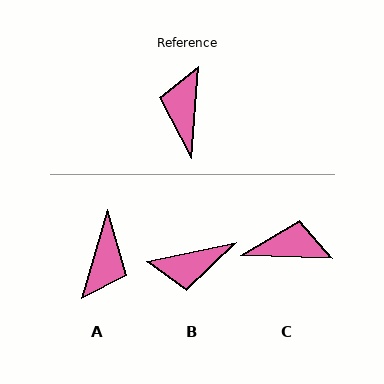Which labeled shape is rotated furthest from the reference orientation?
A, about 168 degrees away.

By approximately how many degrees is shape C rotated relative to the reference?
Approximately 87 degrees clockwise.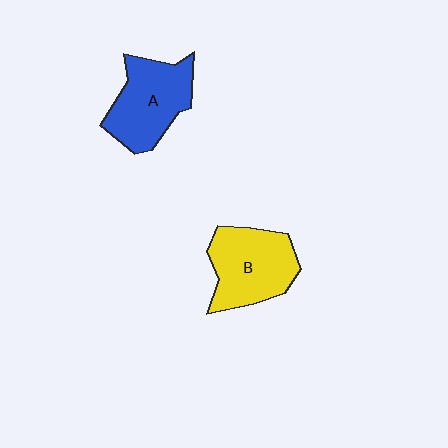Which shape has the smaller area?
Shape A (blue).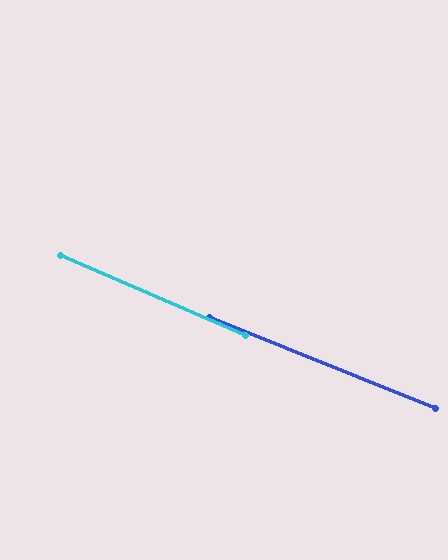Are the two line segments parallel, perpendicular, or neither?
Parallel — their directions differ by only 1.5°.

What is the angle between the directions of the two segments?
Approximately 2 degrees.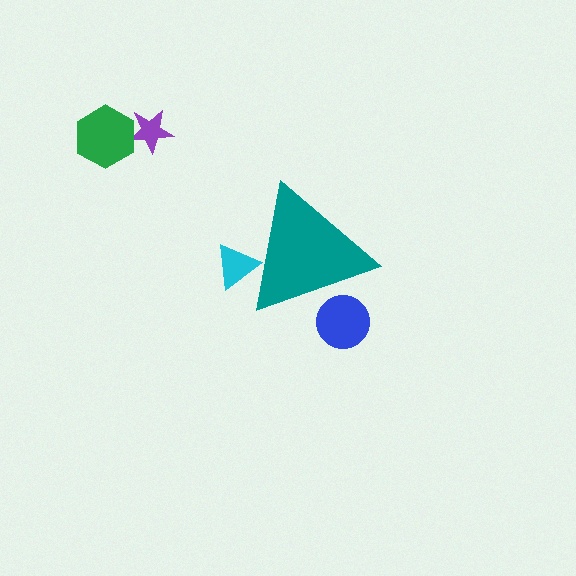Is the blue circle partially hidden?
Yes, the blue circle is partially hidden behind the teal triangle.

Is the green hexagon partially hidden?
No, the green hexagon is fully visible.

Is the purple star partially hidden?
No, the purple star is fully visible.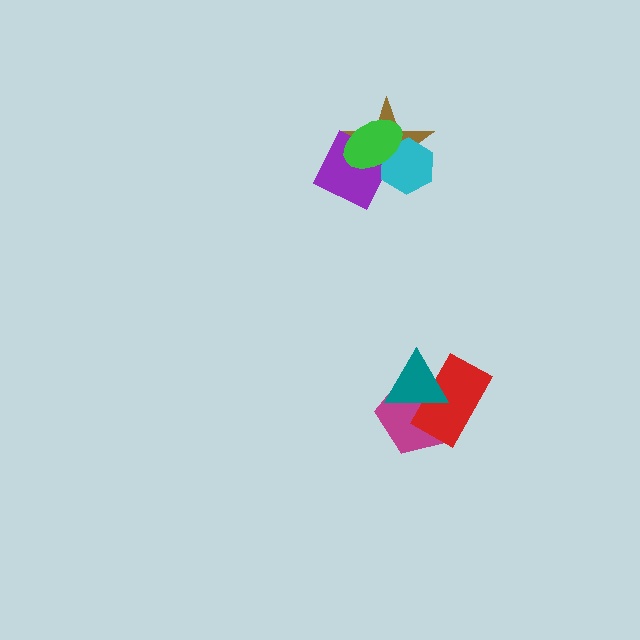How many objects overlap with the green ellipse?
3 objects overlap with the green ellipse.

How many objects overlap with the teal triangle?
2 objects overlap with the teal triangle.